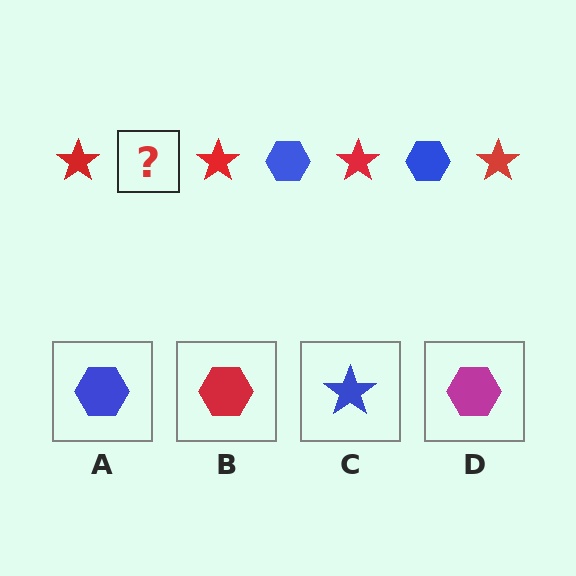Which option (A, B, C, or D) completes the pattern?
A.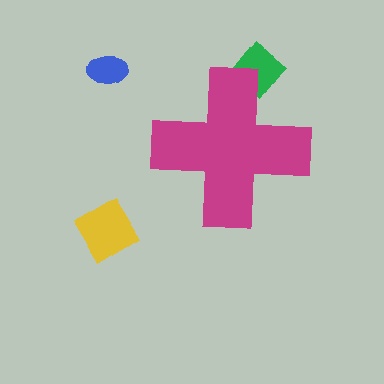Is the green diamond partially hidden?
Yes, the green diamond is partially hidden behind the magenta cross.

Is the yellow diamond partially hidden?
No, the yellow diamond is fully visible.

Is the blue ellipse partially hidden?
No, the blue ellipse is fully visible.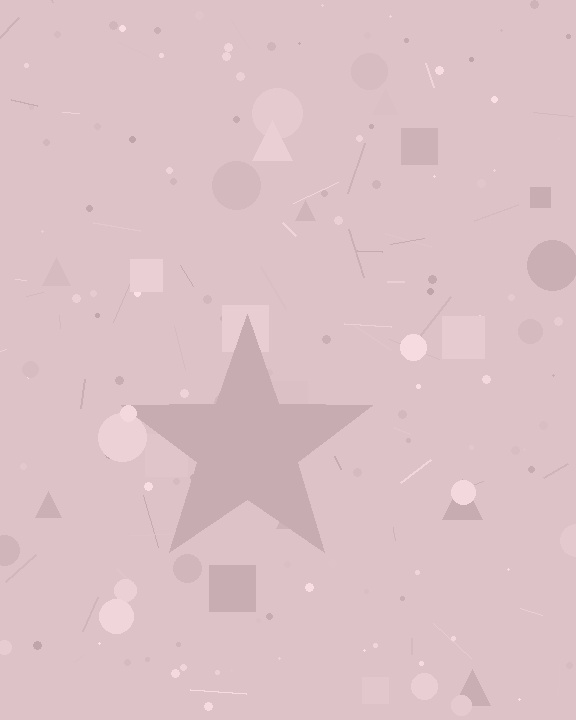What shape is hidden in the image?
A star is hidden in the image.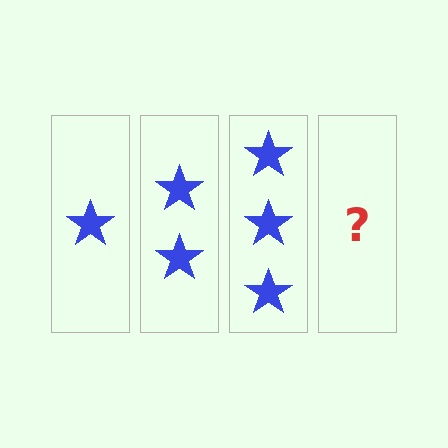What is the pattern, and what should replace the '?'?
The pattern is that each step adds one more star. The '?' should be 4 stars.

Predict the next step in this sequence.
The next step is 4 stars.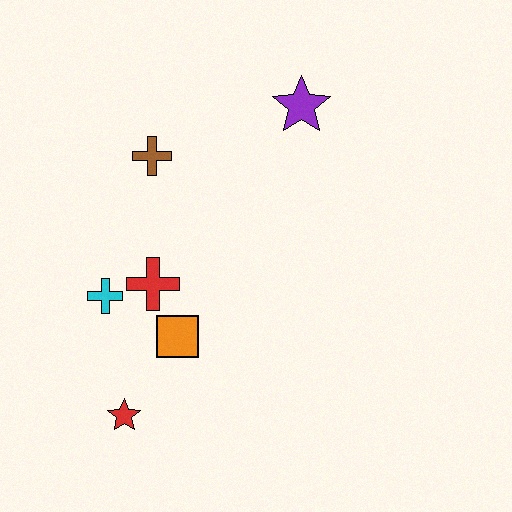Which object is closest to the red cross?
The cyan cross is closest to the red cross.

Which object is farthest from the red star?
The purple star is farthest from the red star.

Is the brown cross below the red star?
No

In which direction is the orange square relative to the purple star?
The orange square is below the purple star.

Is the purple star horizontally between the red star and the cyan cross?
No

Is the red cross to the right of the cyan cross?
Yes